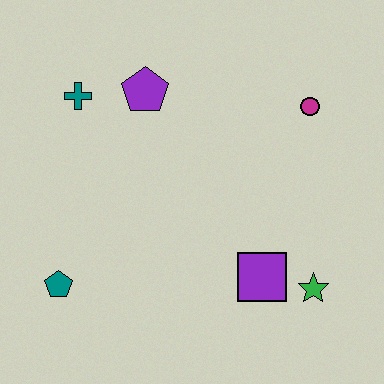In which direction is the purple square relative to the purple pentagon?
The purple square is below the purple pentagon.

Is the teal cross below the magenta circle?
No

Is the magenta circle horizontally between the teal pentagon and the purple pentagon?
No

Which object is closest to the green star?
The purple square is closest to the green star.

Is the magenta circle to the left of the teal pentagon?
No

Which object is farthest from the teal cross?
The green star is farthest from the teal cross.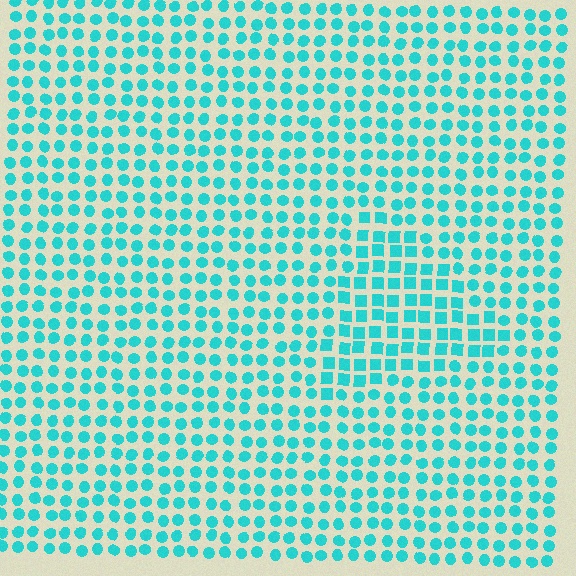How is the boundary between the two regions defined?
The boundary is defined by a change in element shape: squares inside vs. circles outside. All elements share the same color and spacing.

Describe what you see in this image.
The image is filled with small cyan elements arranged in a uniform grid. A triangle-shaped region contains squares, while the surrounding area contains circles. The boundary is defined purely by the change in element shape.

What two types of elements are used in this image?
The image uses squares inside the triangle region and circles outside it.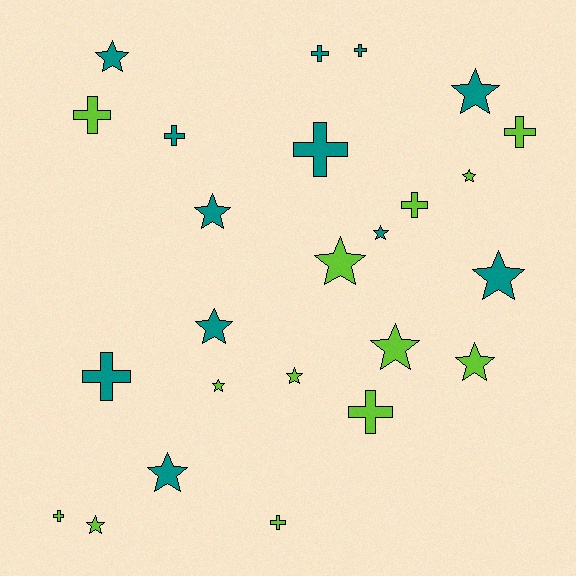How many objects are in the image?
There are 25 objects.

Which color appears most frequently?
Lime, with 13 objects.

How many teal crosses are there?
There are 5 teal crosses.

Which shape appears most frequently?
Star, with 14 objects.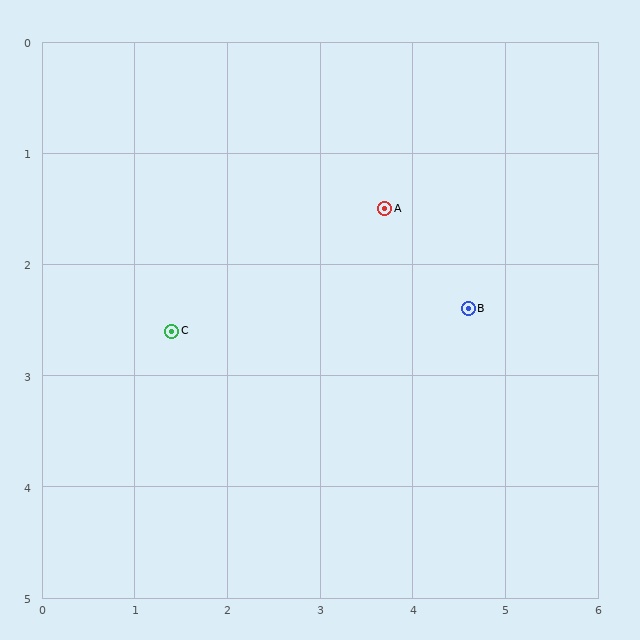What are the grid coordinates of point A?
Point A is at approximately (3.7, 1.5).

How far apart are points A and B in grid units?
Points A and B are about 1.3 grid units apart.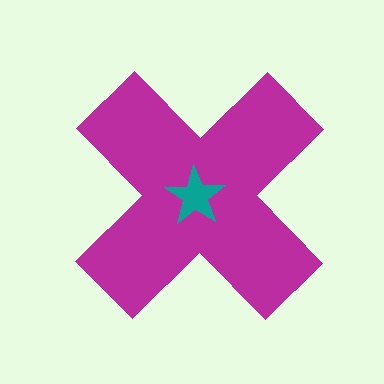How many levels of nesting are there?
2.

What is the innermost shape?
The teal star.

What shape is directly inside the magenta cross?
The teal star.